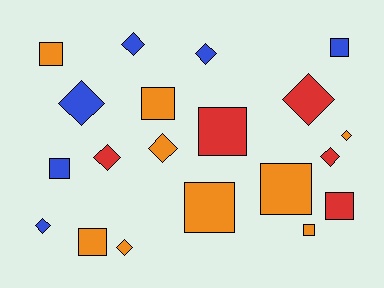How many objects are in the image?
There are 20 objects.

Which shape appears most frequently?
Square, with 10 objects.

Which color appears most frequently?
Orange, with 9 objects.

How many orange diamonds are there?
There are 3 orange diamonds.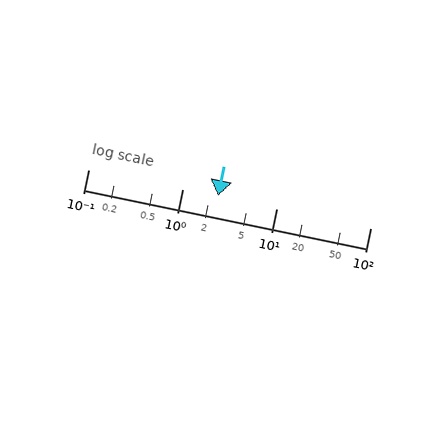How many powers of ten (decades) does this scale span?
The scale spans 3 decades, from 0.1 to 100.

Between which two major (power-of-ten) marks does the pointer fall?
The pointer is between 1 and 10.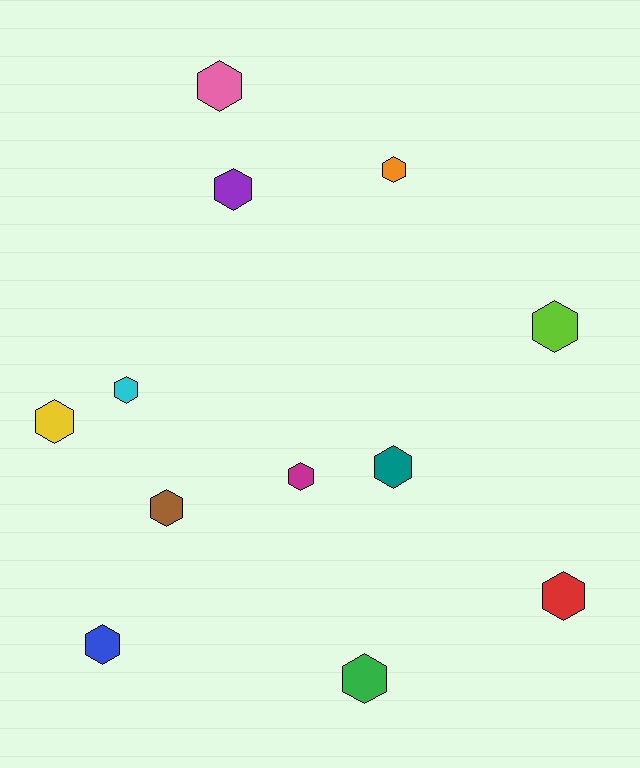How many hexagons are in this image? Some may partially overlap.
There are 12 hexagons.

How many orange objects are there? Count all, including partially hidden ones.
There is 1 orange object.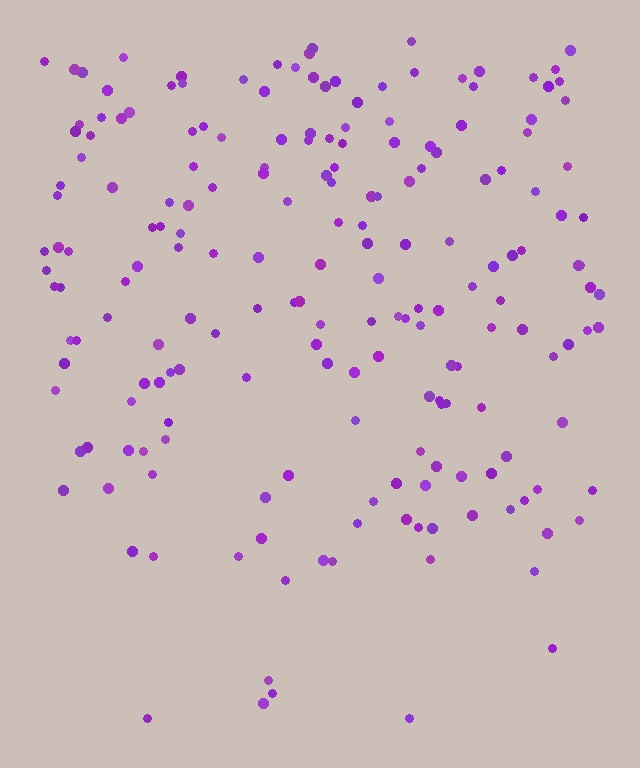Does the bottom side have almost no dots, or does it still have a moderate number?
Still a moderate number, just noticeably fewer than the top.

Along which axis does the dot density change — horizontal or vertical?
Vertical.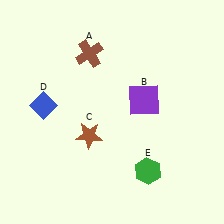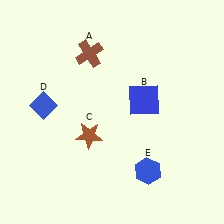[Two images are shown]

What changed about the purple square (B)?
In Image 1, B is purple. In Image 2, it changed to blue.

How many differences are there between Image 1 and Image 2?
There are 2 differences between the two images.